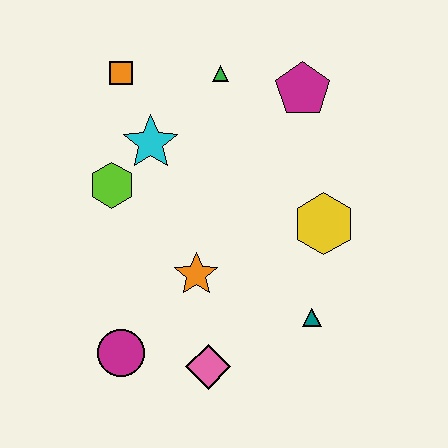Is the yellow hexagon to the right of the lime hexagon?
Yes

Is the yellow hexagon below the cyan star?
Yes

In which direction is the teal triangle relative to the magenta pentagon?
The teal triangle is below the magenta pentagon.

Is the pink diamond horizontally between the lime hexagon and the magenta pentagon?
Yes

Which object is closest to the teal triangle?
The yellow hexagon is closest to the teal triangle.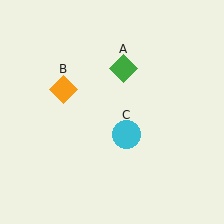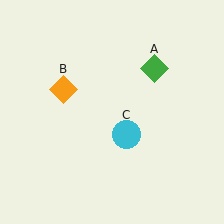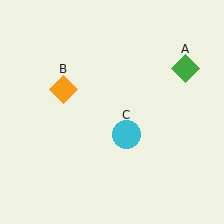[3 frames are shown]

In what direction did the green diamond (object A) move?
The green diamond (object A) moved right.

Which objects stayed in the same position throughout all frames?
Orange diamond (object B) and cyan circle (object C) remained stationary.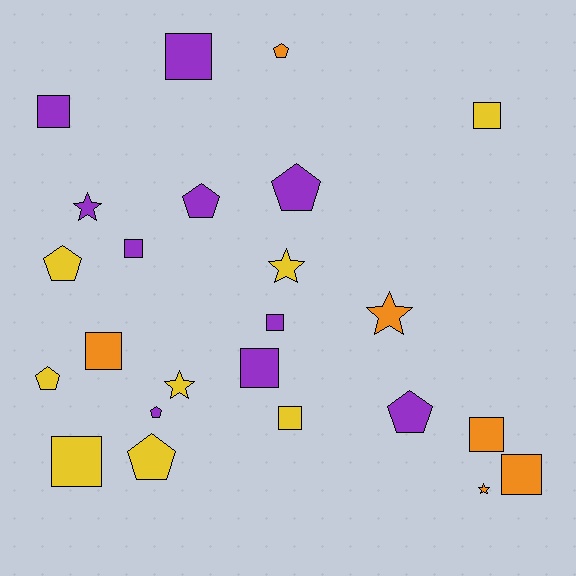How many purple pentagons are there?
There are 4 purple pentagons.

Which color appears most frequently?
Purple, with 10 objects.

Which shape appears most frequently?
Square, with 11 objects.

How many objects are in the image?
There are 24 objects.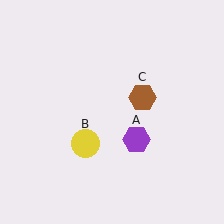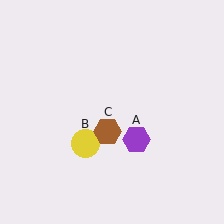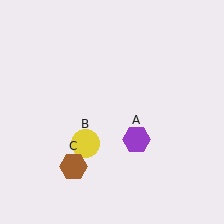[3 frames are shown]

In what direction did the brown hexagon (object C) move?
The brown hexagon (object C) moved down and to the left.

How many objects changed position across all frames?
1 object changed position: brown hexagon (object C).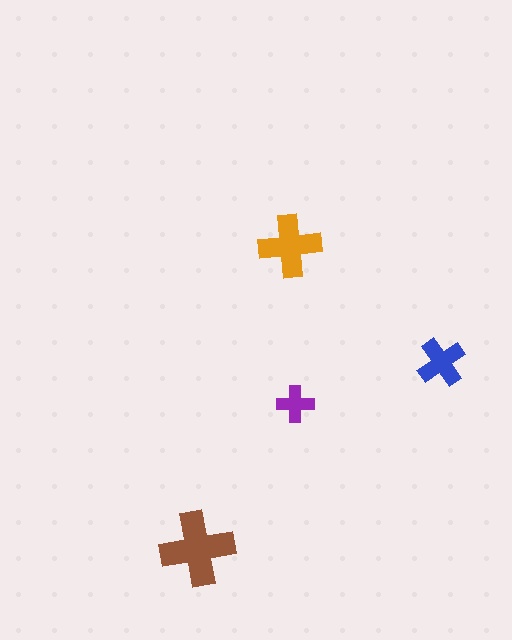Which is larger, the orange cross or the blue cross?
The orange one.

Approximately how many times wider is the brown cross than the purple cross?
About 2 times wider.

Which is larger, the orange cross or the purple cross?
The orange one.